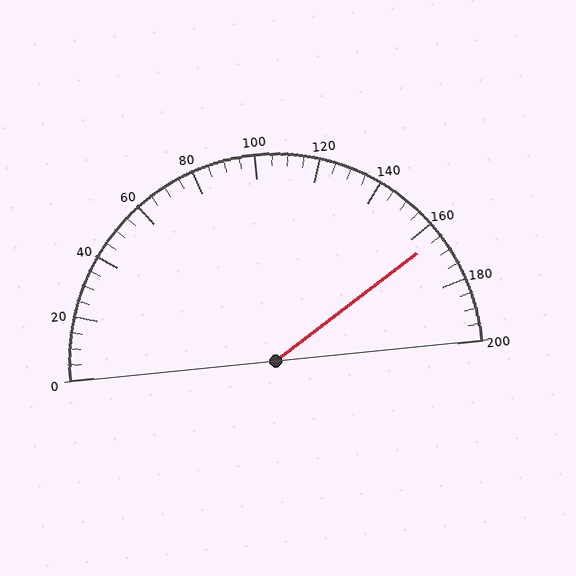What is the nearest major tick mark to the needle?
The nearest major tick mark is 160.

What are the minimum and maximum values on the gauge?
The gauge ranges from 0 to 200.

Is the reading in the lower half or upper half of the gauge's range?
The reading is in the upper half of the range (0 to 200).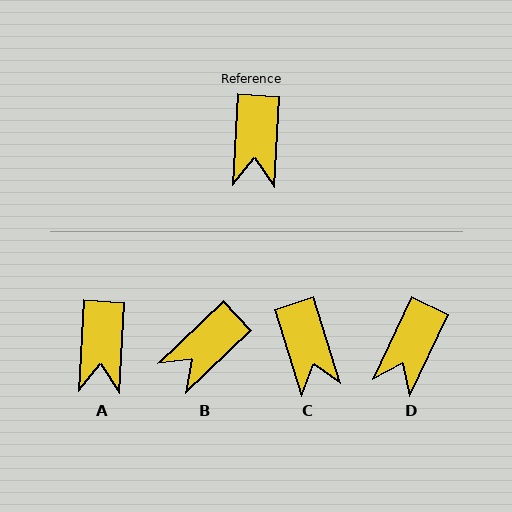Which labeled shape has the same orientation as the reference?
A.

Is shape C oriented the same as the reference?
No, it is off by about 21 degrees.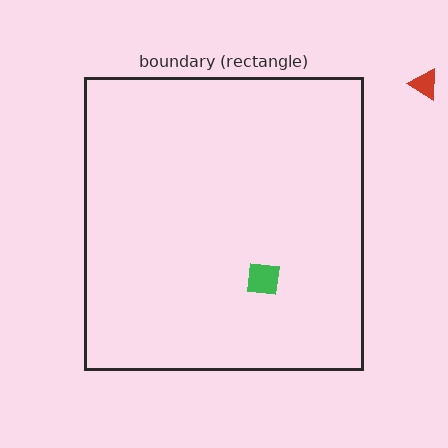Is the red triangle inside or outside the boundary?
Outside.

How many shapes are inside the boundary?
1 inside, 1 outside.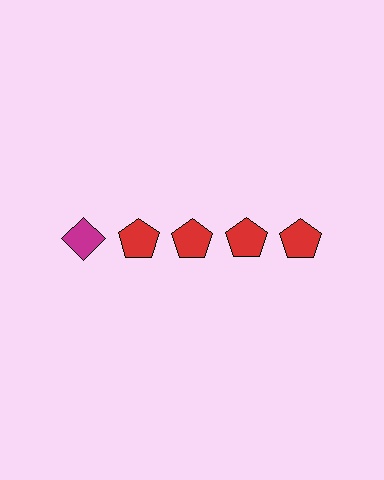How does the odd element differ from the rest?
It differs in both color (magenta instead of red) and shape (diamond instead of pentagon).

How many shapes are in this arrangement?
There are 5 shapes arranged in a grid pattern.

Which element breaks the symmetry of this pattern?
The magenta diamond in the top row, leftmost column breaks the symmetry. All other shapes are red pentagons.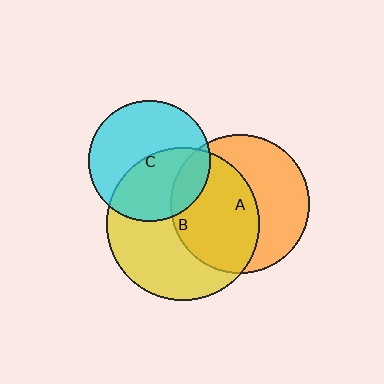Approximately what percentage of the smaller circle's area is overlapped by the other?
Approximately 15%.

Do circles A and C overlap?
Yes.